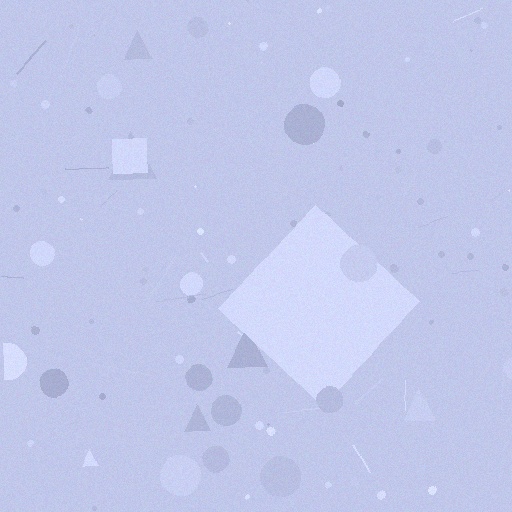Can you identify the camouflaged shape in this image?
The camouflaged shape is a diamond.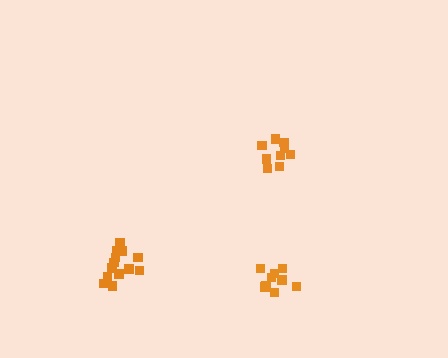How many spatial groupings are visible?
There are 3 spatial groupings.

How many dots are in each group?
Group 1: 9 dots, Group 2: 13 dots, Group 3: 9 dots (31 total).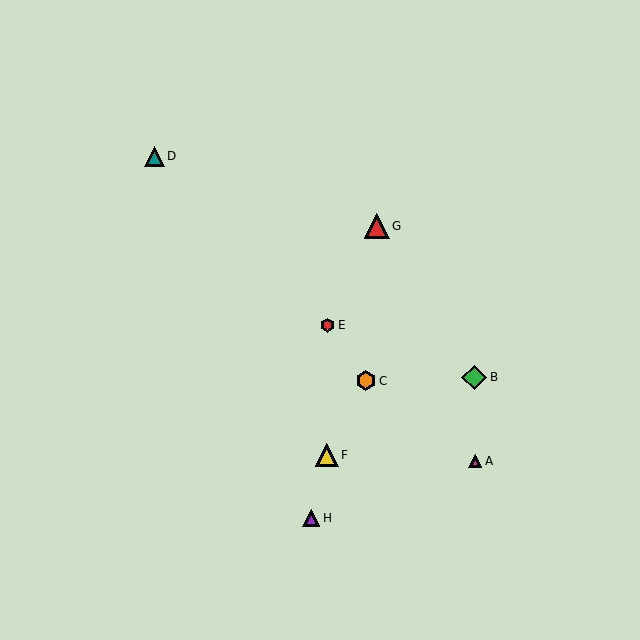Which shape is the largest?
The green diamond (labeled B) is the largest.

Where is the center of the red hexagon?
The center of the red hexagon is at (328, 325).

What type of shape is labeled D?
Shape D is a teal triangle.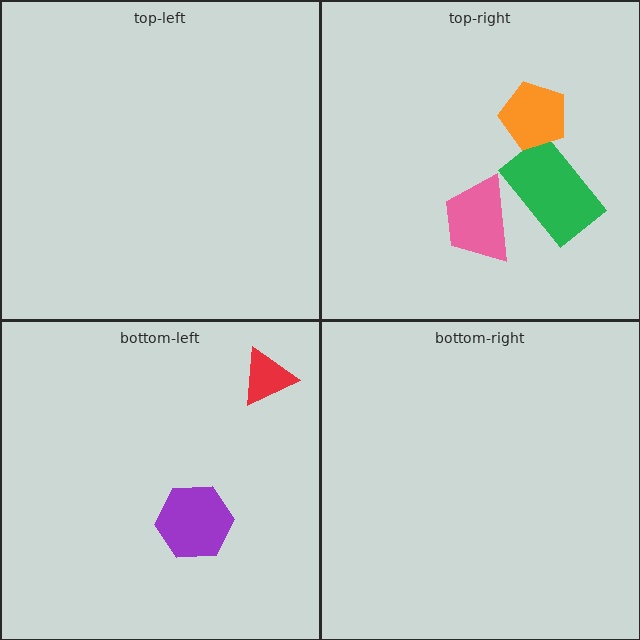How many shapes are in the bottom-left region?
2.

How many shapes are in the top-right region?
3.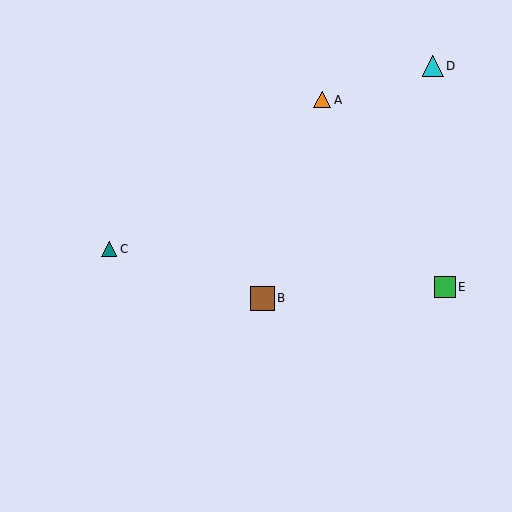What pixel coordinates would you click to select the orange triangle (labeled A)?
Click at (322, 100) to select the orange triangle A.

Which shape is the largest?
The brown square (labeled B) is the largest.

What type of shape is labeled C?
Shape C is a teal triangle.